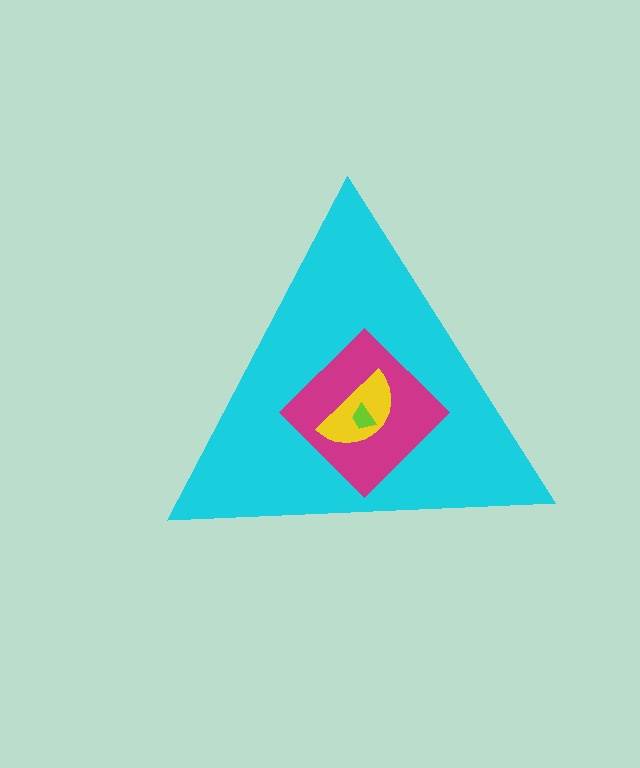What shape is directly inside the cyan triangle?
The magenta diamond.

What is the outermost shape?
The cyan triangle.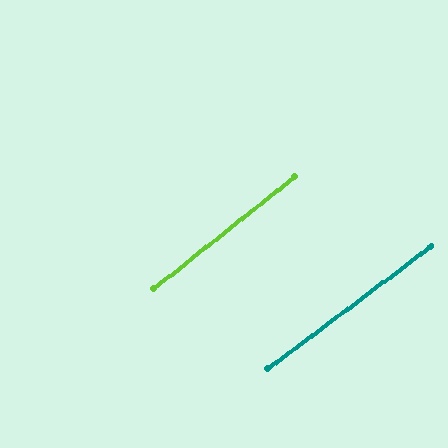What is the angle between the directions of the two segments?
Approximately 2 degrees.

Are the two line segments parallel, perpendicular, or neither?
Parallel — their directions differ by only 1.5°.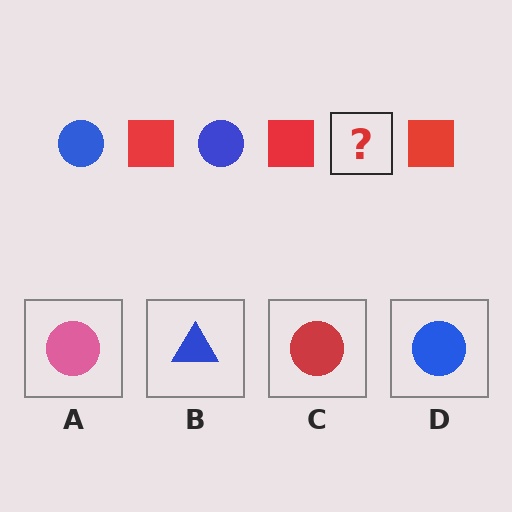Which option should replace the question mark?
Option D.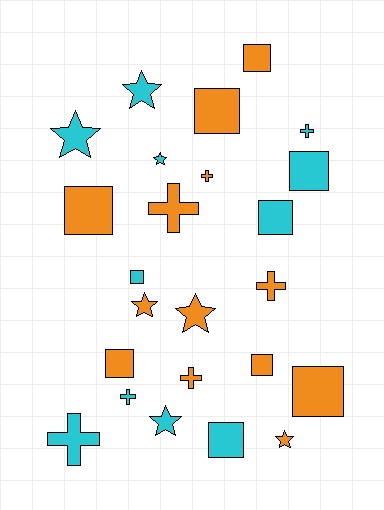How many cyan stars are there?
There are 4 cyan stars.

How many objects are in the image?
There are 24 objects.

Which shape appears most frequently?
Square, with 10 objects.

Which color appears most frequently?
Orange, with 13 objects.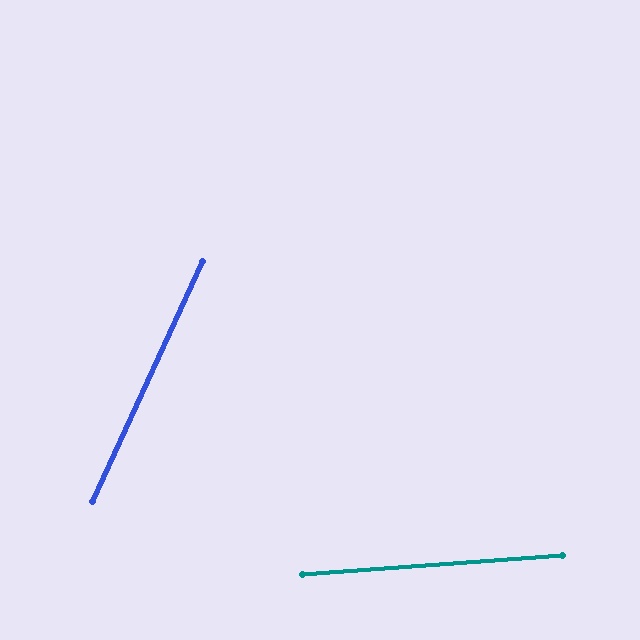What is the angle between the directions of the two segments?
Approximately 61 degrees.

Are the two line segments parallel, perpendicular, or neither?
Neither parallel nor perpendicular — they differ by about 61°.